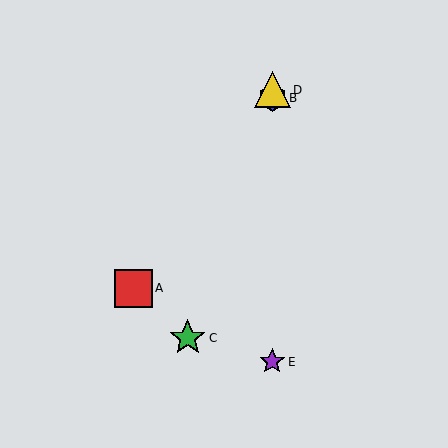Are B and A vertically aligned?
No, B is at x≈272 and A is at x≈133.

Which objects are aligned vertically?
Objects B, D, E are aligned vertically.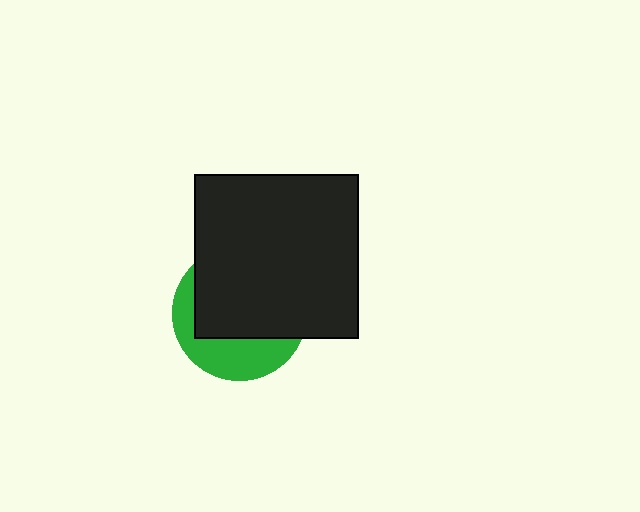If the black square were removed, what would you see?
You would see the complete green circle.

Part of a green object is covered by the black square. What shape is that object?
It is a circle.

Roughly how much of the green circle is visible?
A small part of it is visible (roughly 35%).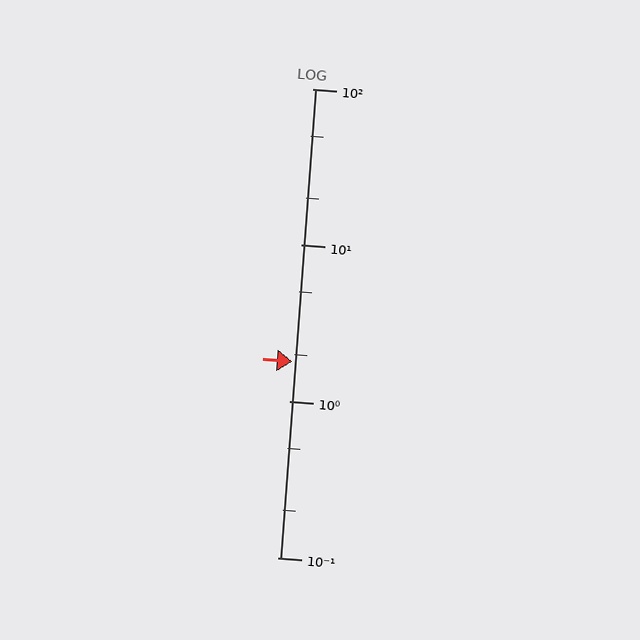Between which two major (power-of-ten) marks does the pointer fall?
The pointer is between 1 and 10.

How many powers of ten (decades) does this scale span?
The scale spans 3 decades, from 0.1 to 100.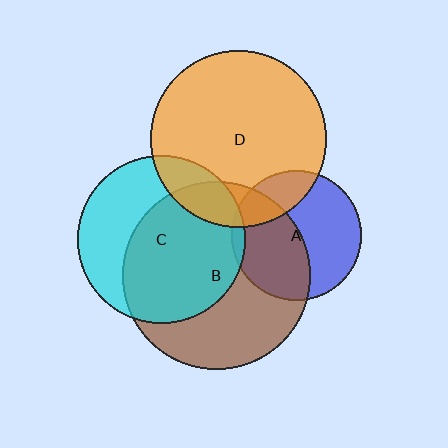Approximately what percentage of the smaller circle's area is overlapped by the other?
Approximately 20%.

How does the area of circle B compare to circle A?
Approximately 2.1 times.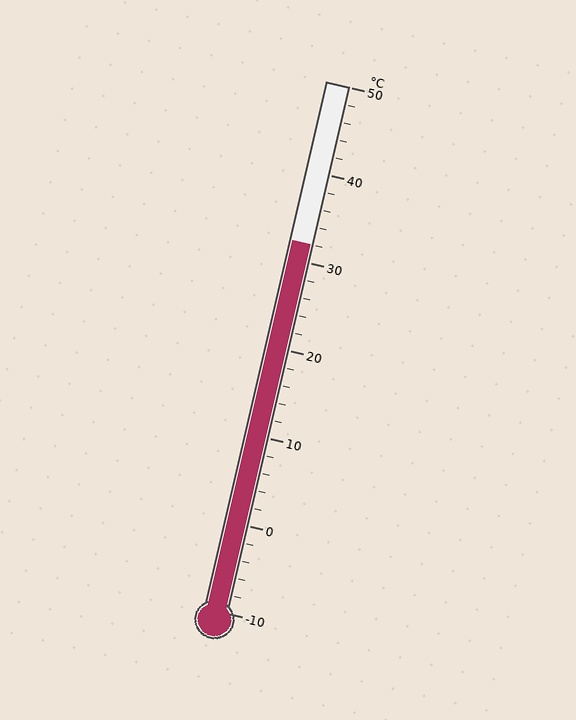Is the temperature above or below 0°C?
The temperature is above 0°C.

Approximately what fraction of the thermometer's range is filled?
The thermometer is filled to approximately 70% of its range.